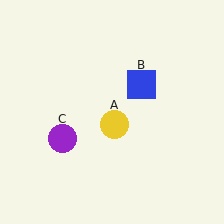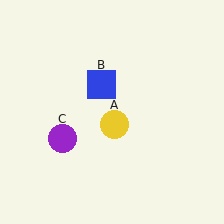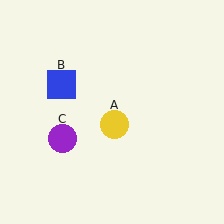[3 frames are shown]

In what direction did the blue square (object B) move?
The blue square (object B) moved left.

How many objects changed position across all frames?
1 object changed position: blue square (object B).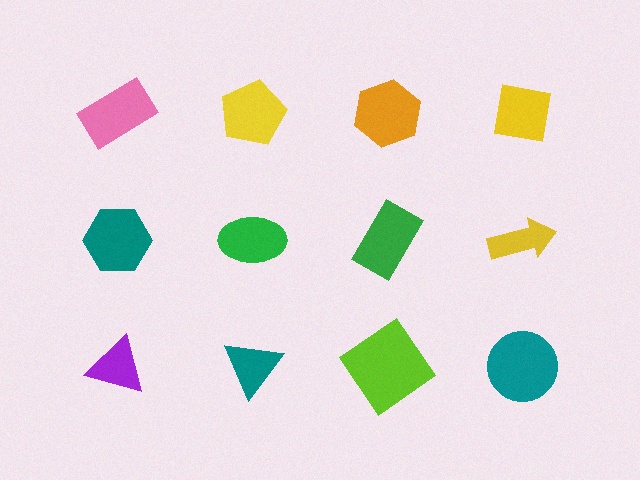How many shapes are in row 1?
4 shapes.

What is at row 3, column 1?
A purple triangle.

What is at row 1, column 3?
An orange hexagon.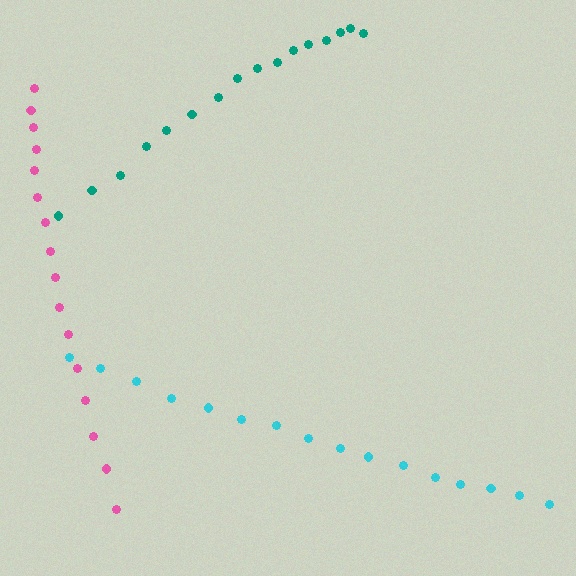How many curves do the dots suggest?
There are 3 distinct paths.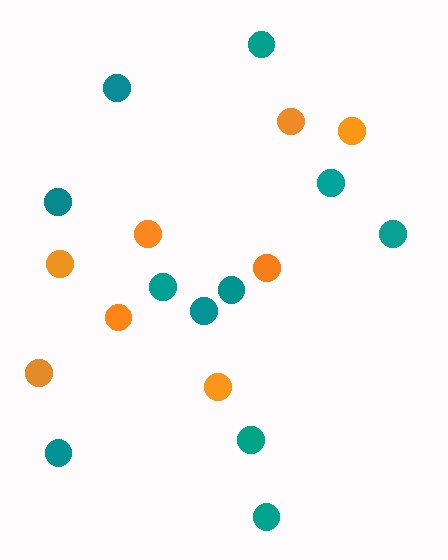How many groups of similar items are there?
There are 2 groups: one group of orange circles (8) and one group of teal circles (11).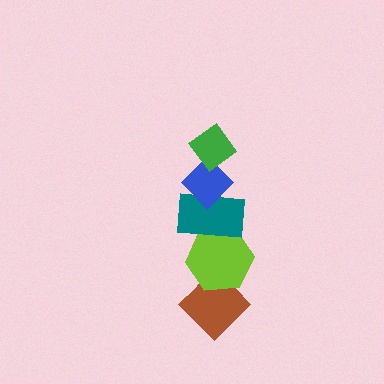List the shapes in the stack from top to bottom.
From top to bottom: the green diamond, the blue diamond, the teal rectangle, the lime hexagon, the brown diamond.